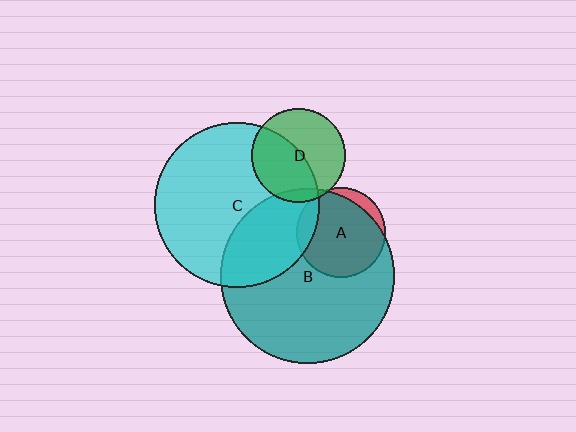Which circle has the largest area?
Circle B (teal).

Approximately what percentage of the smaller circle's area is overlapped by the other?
Approximately 50%.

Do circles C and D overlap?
Yes.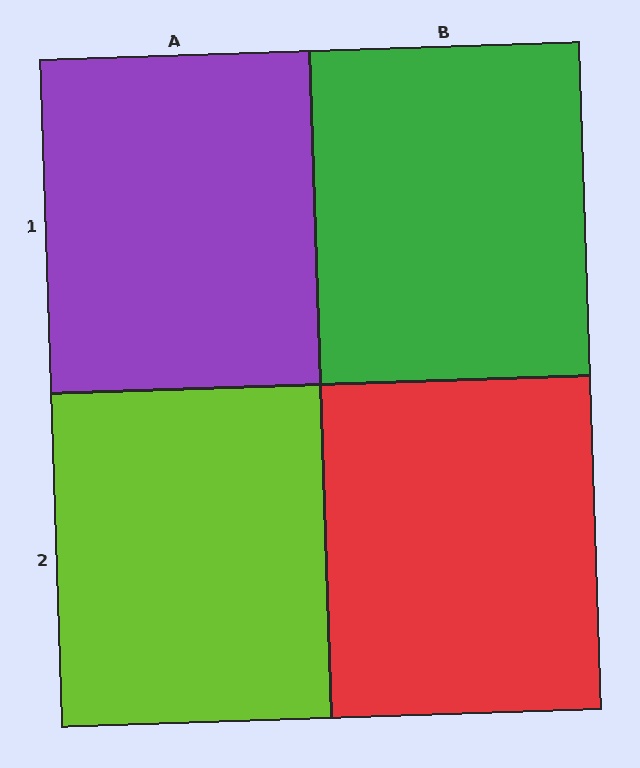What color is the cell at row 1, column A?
Purple.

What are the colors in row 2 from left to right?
Lime, red.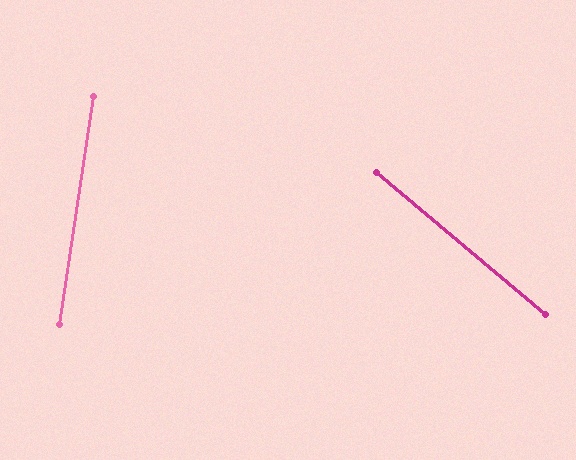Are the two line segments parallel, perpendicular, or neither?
Neither parallel nor perpendicular — they differ by about 58°.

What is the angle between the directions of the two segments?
Approximately 58 degrees.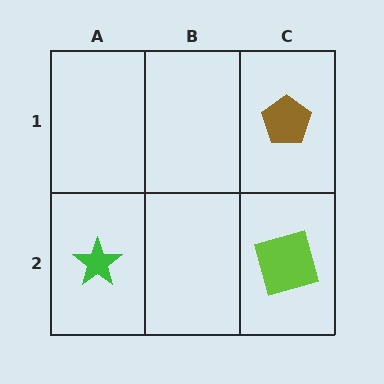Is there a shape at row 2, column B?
No, that cell is empty.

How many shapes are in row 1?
1 shape.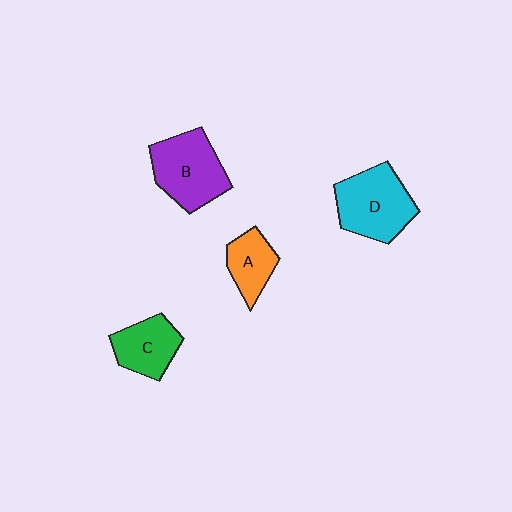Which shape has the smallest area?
Shape A (orange).